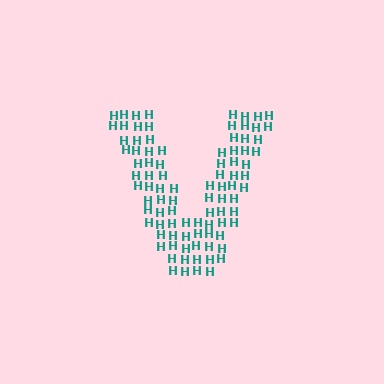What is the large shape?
The large shape is the letter V.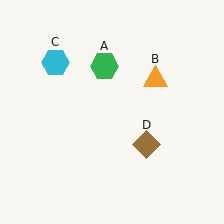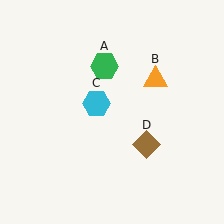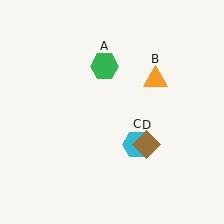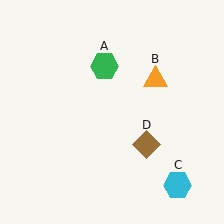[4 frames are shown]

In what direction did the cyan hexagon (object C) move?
The cyan hexagon (object C) moved down and to the right.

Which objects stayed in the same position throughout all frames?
Green hexagon (object A) and orange triangle (object B) and brown diamond (object D) remained stationary.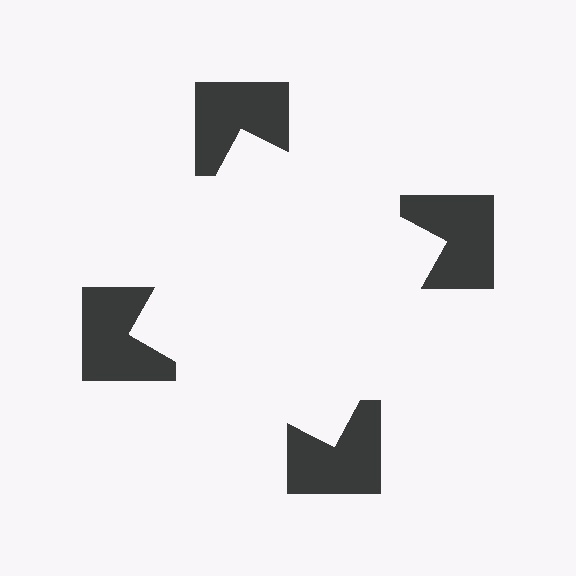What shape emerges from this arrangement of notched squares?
An illusory square — its edges are inferred from the aligned wedge cuts in the notched squares, not physically drawn.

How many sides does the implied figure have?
4 sides.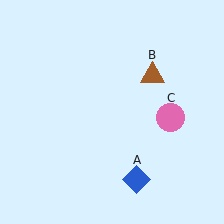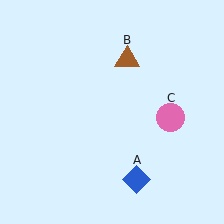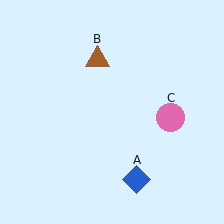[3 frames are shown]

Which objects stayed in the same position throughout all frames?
Blue diamond (object A) and pink circle (object C) remained stationary.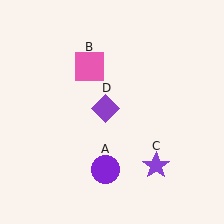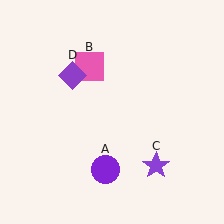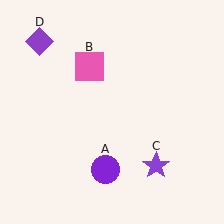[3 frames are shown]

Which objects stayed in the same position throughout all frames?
Purple circle (object A) and pink square (object B) and purple star (object C) remained stationary.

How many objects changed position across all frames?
1 object changed position: purple diamond (object D).